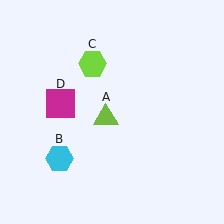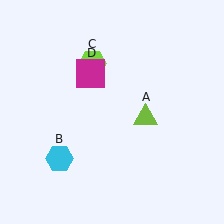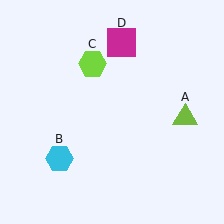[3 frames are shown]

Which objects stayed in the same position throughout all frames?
Cyan hexagon (object B) and lime hexagon (object C) remained stationary.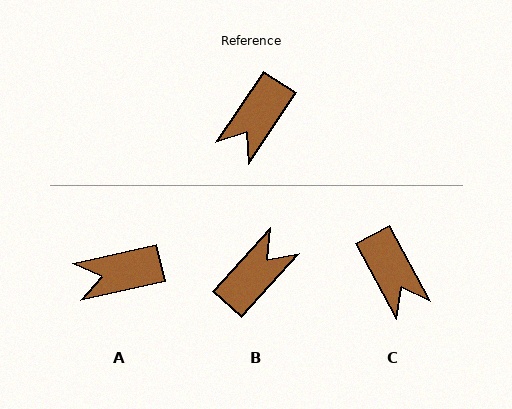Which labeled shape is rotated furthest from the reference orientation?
B, about 171 degrees away.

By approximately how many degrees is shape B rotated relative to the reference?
Approximately 171 degrees counter-clockwise.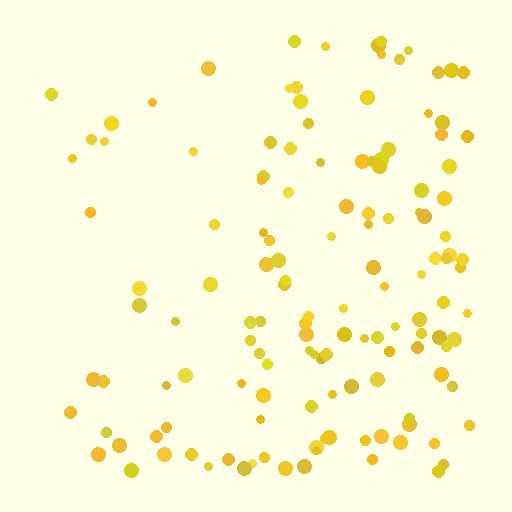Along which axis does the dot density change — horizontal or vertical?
Horizontal.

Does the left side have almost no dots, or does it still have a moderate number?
Still a moderate number, just noticeably fewer than the right.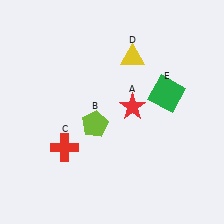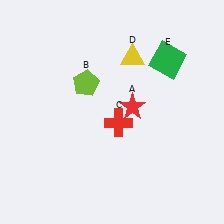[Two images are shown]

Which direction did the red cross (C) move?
The red cross (C) moved right.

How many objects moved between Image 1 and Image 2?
3 objects moved between the two images.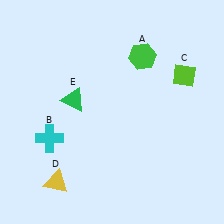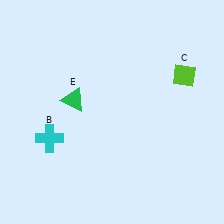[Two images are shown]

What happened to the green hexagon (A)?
The green hexagon (A) was removed in Image 2. It was in the top-right area of Image 1.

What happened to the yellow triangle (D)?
The yellow triangle (D) was removed in Image 2. It was in the bottom-left area of Image 1.